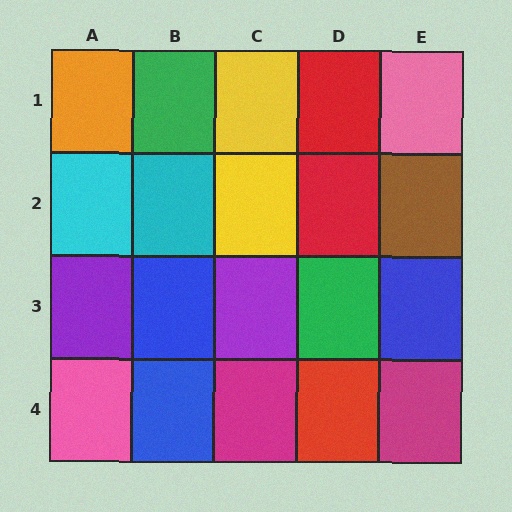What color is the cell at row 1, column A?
Orange.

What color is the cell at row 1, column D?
Red.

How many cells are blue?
3 cells are blue.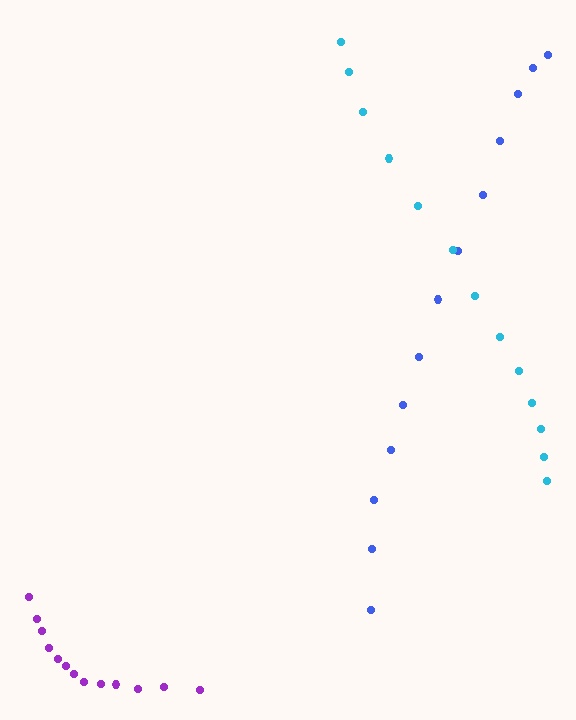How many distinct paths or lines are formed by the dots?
There are 3 distinct paths.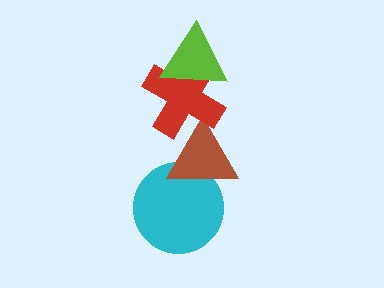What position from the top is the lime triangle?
The lime triangle is 1st from the top.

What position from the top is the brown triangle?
The brown triangle is 3rd from the top.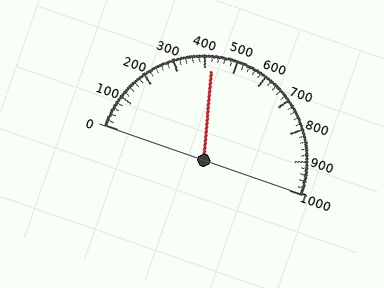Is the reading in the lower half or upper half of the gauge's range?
The reading is in the lower half of the range (0 to 1000).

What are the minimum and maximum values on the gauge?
The gauge ranges from 0 to 1000.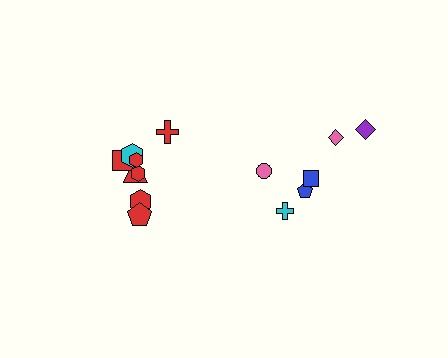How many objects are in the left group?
There are 8 objects.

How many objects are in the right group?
There are 6 objects.